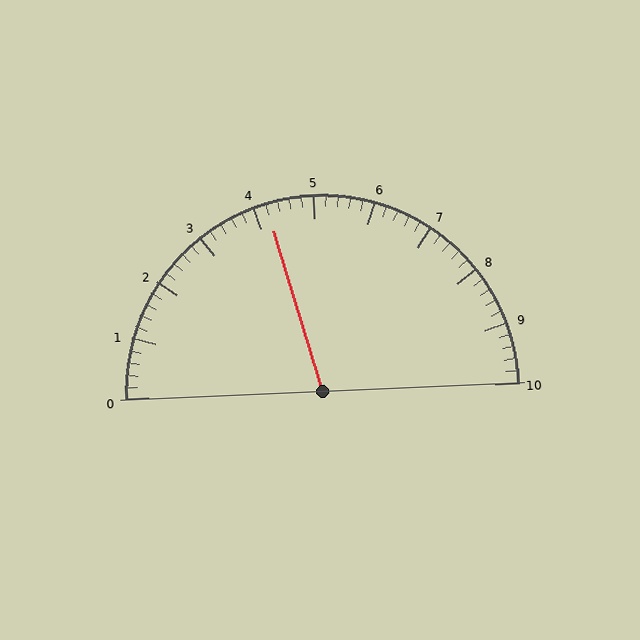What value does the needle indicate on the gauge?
The needle indicates approximately 4.2.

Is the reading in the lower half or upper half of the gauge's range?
The reading is in the lower half of the range (0 to 10).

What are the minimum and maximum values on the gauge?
The gauge ranges from 0 to 10.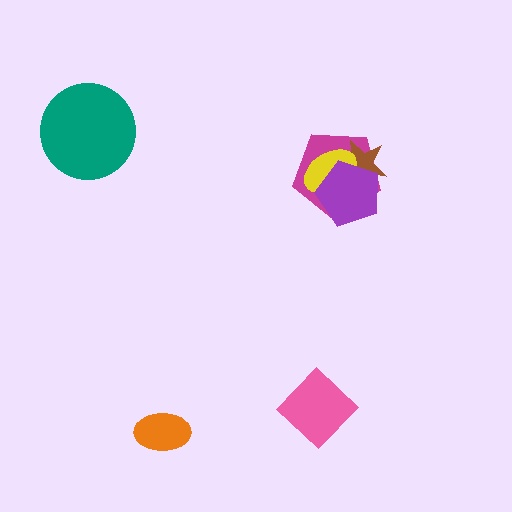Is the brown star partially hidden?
Yes, it is partially covered by another shape.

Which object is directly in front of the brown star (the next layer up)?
The yellow ellipse is directly in front of the brown star.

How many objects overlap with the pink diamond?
0 objects overlap with the pink diamond.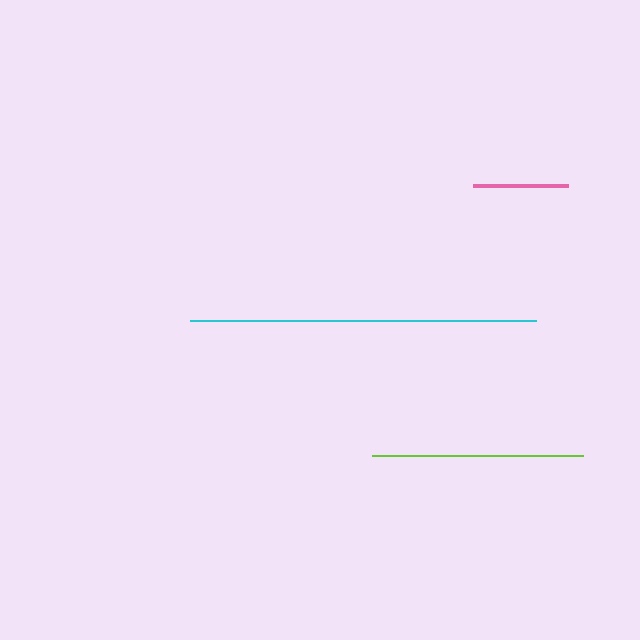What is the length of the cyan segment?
The cyan segment is approximately 346 pixels long.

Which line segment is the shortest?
The pink line is the shortest at approximately 95 pixels.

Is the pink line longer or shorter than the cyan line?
The cyan line is longer than the pink line.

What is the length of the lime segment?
The lime segment is approximately 211 pixels long.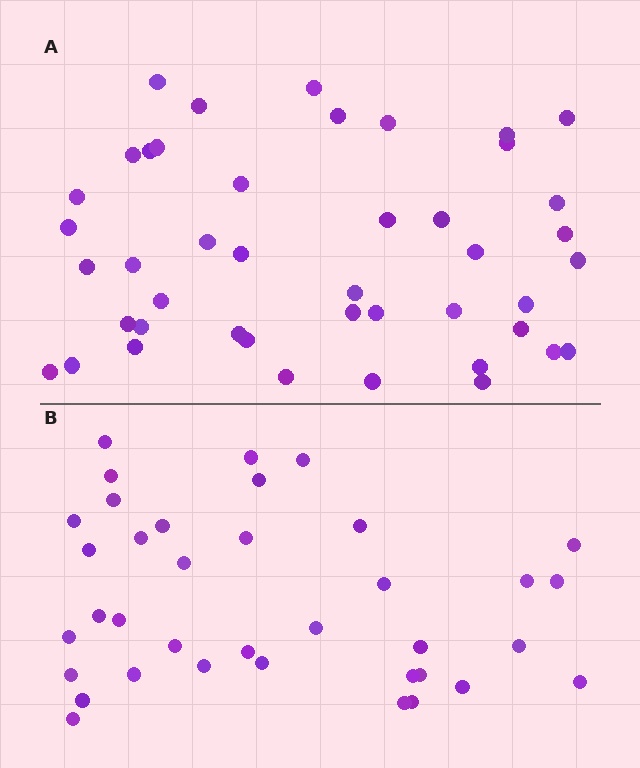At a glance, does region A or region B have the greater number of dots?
Region A (the top region) has more dots.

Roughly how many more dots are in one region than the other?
Region A has roughly 8 or so more dots than region B.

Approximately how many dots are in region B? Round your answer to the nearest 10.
About 40 dots. (The exact count is 37, which rounds to 40.)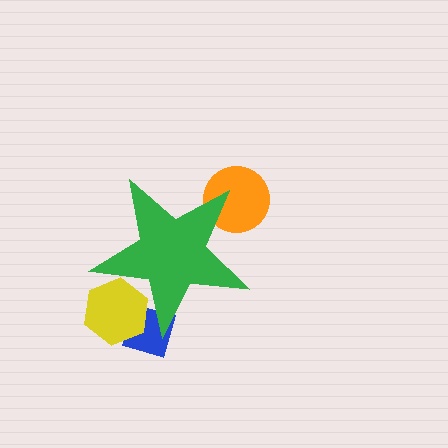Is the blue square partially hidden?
Yes, the blue square is partially hidden behind the green star.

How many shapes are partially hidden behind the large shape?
3 shapes are partially hidden.